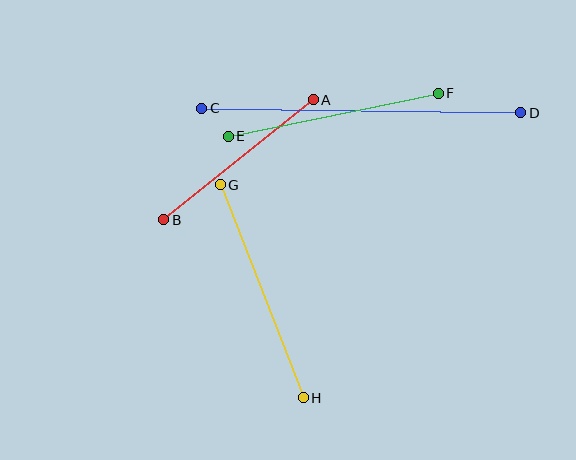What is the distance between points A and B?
The distance is approximately 192 pixels.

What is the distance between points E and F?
The distance is approximately 214 pixels.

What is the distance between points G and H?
The distance is approximately 229 pixels.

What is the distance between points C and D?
The distance is approximately 319 pixels.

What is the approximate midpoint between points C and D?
The midpoint is at approximately (361, 111) pixels.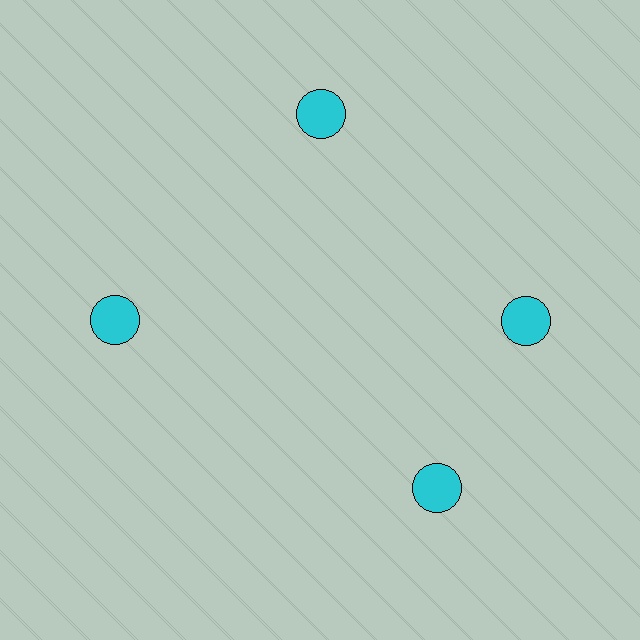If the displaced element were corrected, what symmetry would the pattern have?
It would have 4-fold rotational symmetry — the pattern would map onto itself every 90 degrees.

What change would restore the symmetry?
The symmetry would be restored by rotating it back into even spacing with its neighbors so that all 4 circles sit at equal angles and equal distance from the center.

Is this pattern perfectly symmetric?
No. The 4 cyan circles are arranged in a ring, but one element near the 6 o'clock position is rotated out of alignment along the ring, breaking the 4-fold rotational symmetry.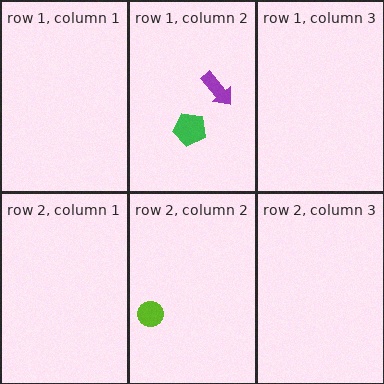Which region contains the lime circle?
The row 2, column 2 region.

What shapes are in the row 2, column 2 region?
The lime circle.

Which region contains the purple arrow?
The row 1, column 2 region.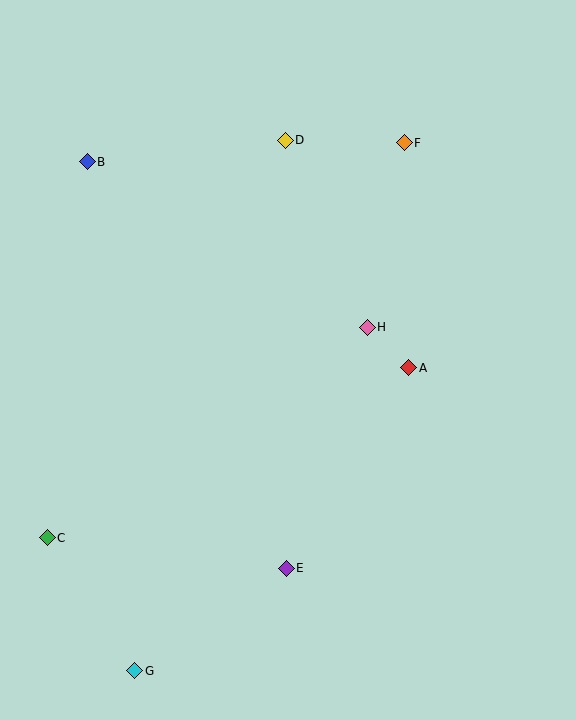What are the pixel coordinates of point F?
Point F is at (404, 143).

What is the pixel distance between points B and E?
The distance between B and E is 453 pixels.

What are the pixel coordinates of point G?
Point G is at (135, 671).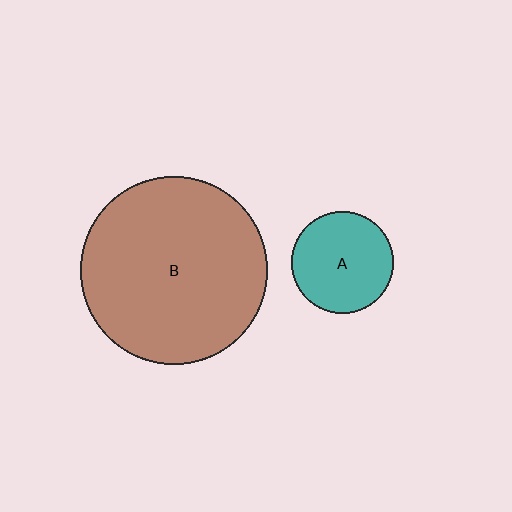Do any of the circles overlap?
No, none of the circles overlap.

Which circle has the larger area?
Circle B (brown).